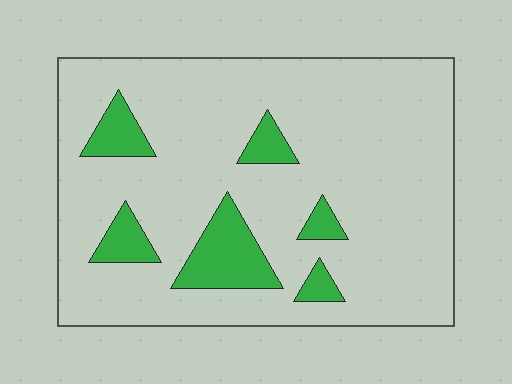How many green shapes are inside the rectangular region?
6.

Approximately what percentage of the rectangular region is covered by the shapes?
Approximately 15%.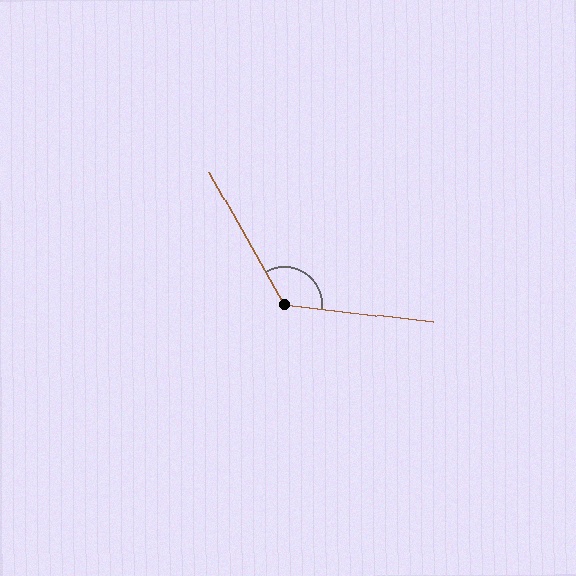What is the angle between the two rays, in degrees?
Approximately 126 degrees.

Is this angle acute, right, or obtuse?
It is obtuse.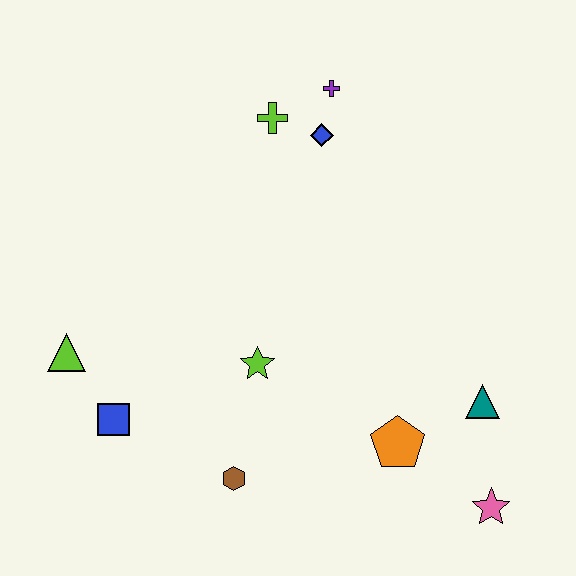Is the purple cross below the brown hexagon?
No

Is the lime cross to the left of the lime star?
No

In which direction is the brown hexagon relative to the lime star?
The brown hexagon is below the lime star.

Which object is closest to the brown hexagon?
The lime star is closest to the brown hexagon.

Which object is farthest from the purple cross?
The pink star is farthest from the purple cross.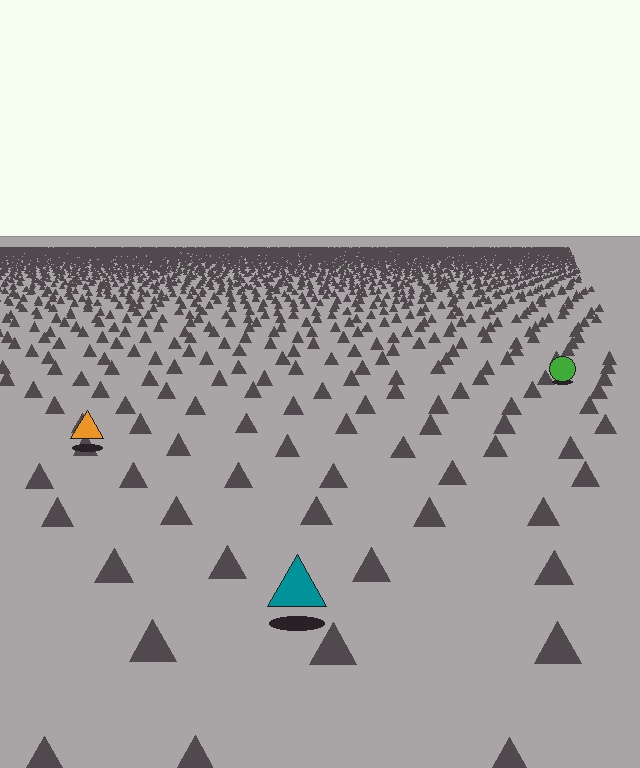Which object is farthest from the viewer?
The green circle is farthest from the viewer. It appears smaller and the ground texture around it is denser.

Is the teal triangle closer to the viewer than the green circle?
Yes. The teal triangle is closer — you can tell from the texture gradient: the ground texture is coarser near it.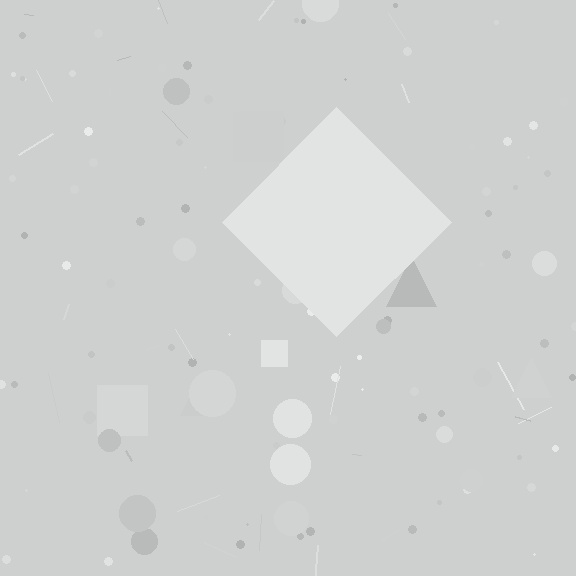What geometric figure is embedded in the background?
A diamond is embedded in the background.